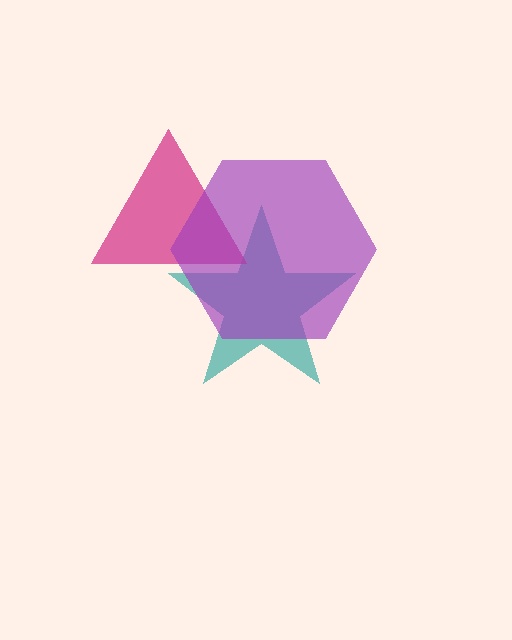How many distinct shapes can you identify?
There are 3 distinct shapes: a teal star, a magenta triangle, a purple hexagon.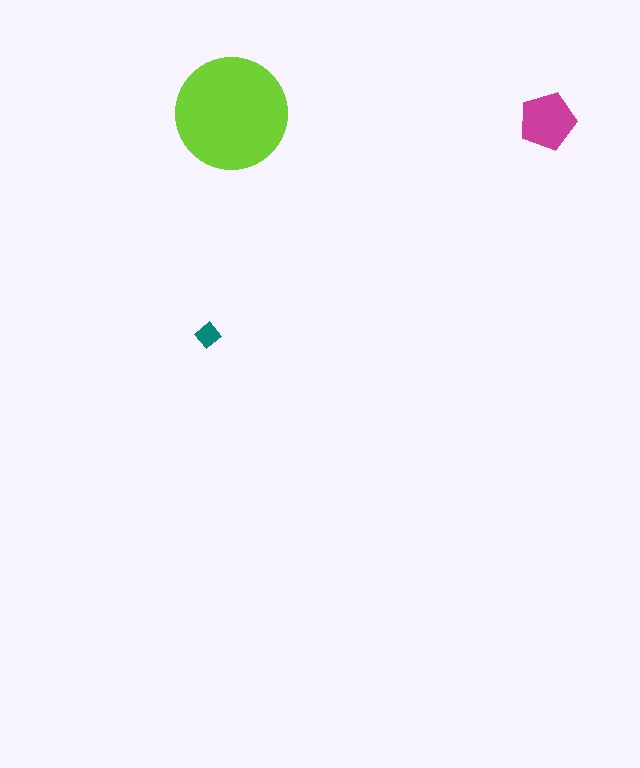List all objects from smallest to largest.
The teal diamond, the magenta pentagon, the lime circle.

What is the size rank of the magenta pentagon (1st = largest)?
2nd.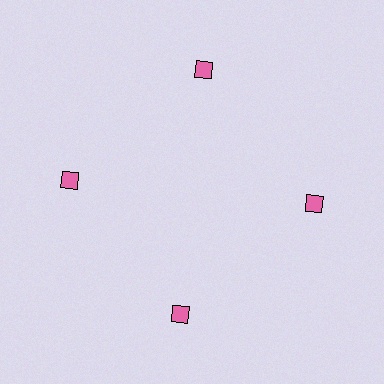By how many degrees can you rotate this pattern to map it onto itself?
The pattern maps onto itself every 90 degrees of rotation.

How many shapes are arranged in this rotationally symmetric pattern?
There are 4 shapes, arranged in 4 groups of 1.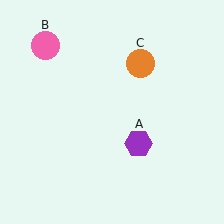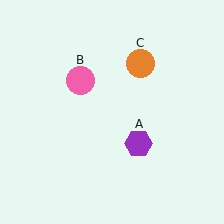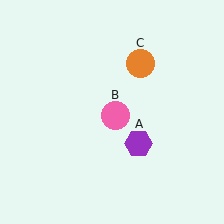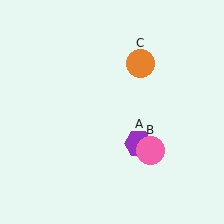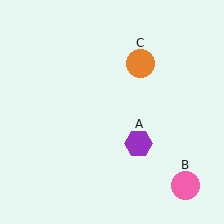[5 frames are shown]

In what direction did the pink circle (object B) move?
The pink circle (object B) moved down and to the right.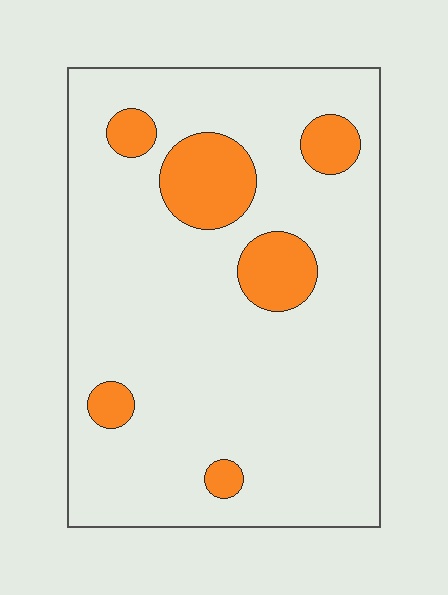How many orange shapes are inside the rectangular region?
6.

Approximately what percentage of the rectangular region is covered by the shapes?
Approximately 15%.